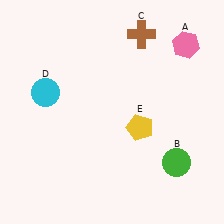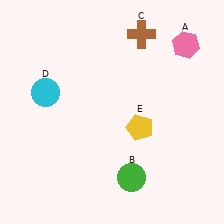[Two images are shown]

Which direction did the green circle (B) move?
The green circle (B) moved left.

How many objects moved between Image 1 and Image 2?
1 object moved between the two images.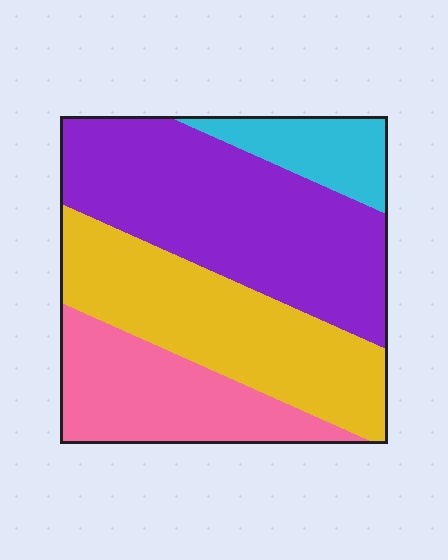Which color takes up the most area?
Purple, at roughly 40%.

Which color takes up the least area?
Cyan, at roughly 10%.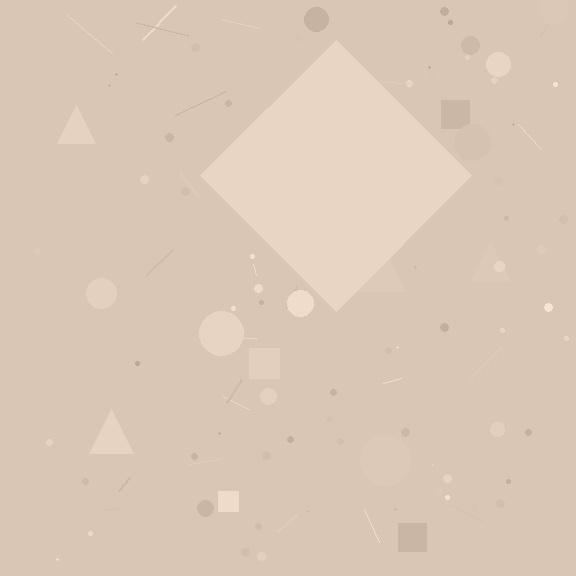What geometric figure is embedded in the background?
A diamond is embedded in the background.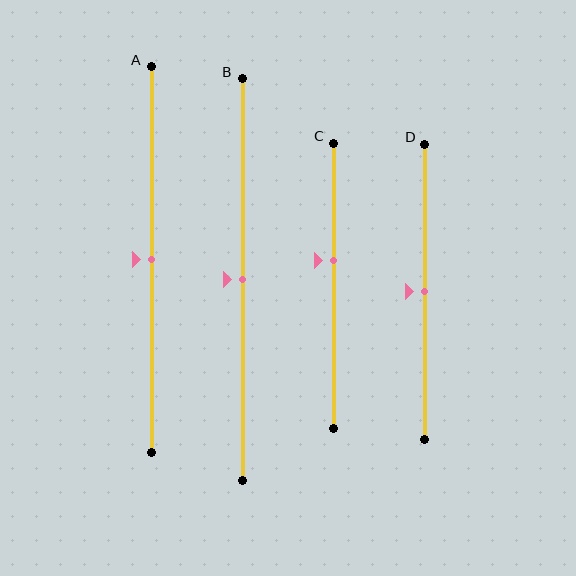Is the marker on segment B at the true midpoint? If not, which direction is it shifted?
Yes, the marker on segment B is at the true midpoint.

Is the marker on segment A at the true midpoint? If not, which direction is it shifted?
Yes, the marker on segment A is at the true midpoint.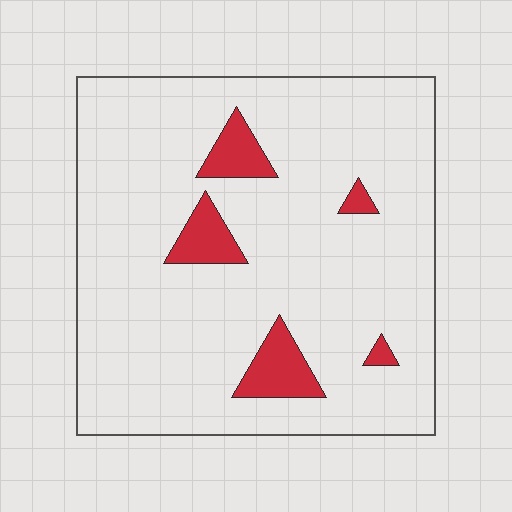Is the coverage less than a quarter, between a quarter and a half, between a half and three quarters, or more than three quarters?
Less than a quarter.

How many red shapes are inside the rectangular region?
5.